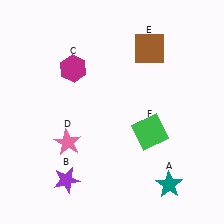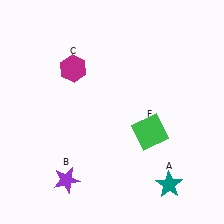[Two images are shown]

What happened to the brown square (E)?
The brown square (E) was removed in Image 2. It was in the top-right area of Image 1.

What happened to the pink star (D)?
The pink star (D) was removed in Image 2. It was in the bottom-left area of Image 1.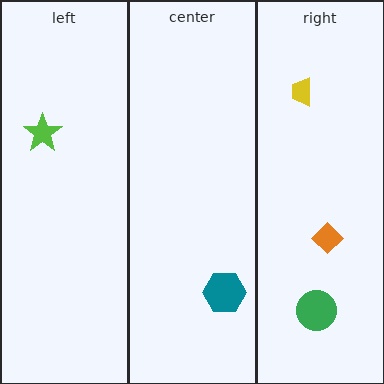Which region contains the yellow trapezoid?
The right region.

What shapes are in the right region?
The yellow trapezoid, the orange diamond, the green circle.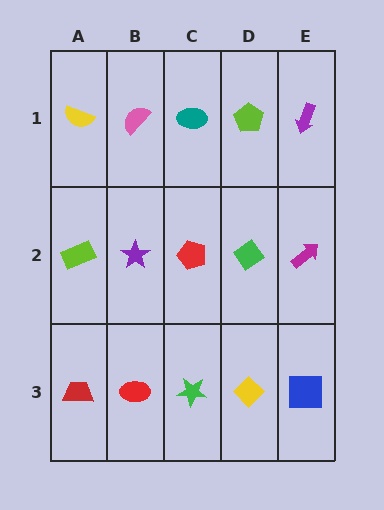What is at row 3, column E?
A blue square.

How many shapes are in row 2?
5 shapes.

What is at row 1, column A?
A yellow semicircle.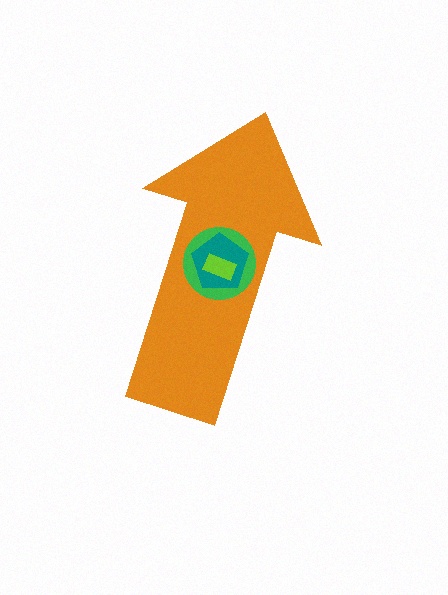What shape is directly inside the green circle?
The teal pentagon.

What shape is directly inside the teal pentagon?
The lime rectangle.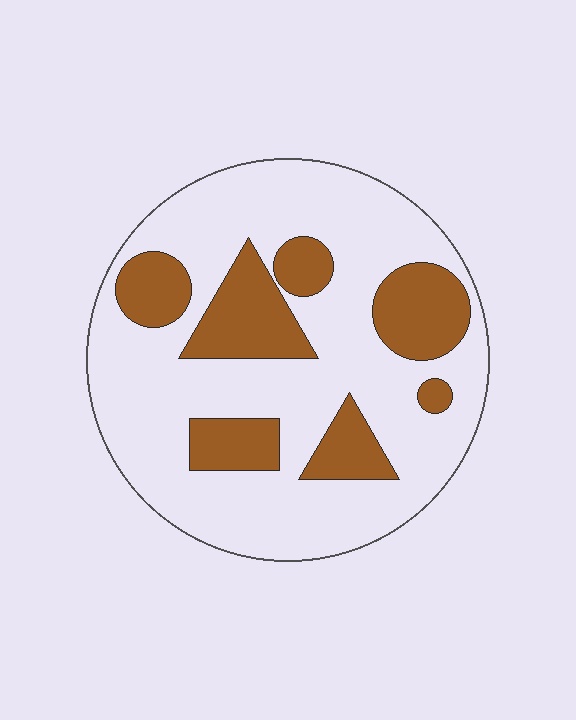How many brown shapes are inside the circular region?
7.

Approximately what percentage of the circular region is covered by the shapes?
Approximately 25%.